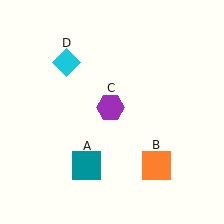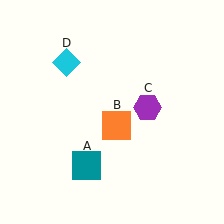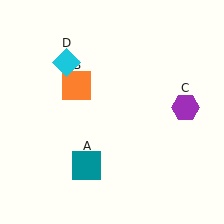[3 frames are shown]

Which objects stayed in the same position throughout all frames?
Teal square (object A) and cyan diamond (object D) remained stationary.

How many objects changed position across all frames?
2 objects changed position: orange square (object B), purple hexagon (object C).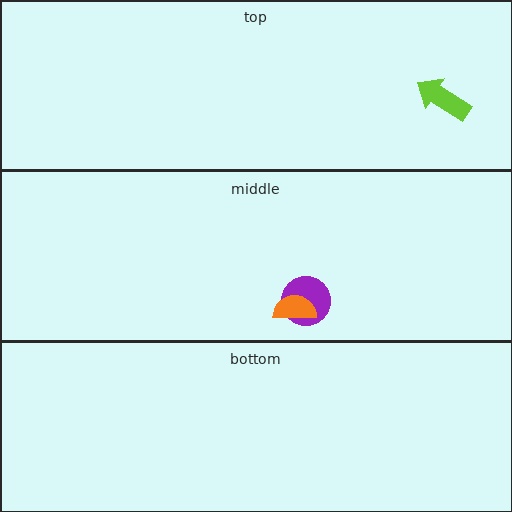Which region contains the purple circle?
The middle region.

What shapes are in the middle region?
The purple circle, the orange semicircle.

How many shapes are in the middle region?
2.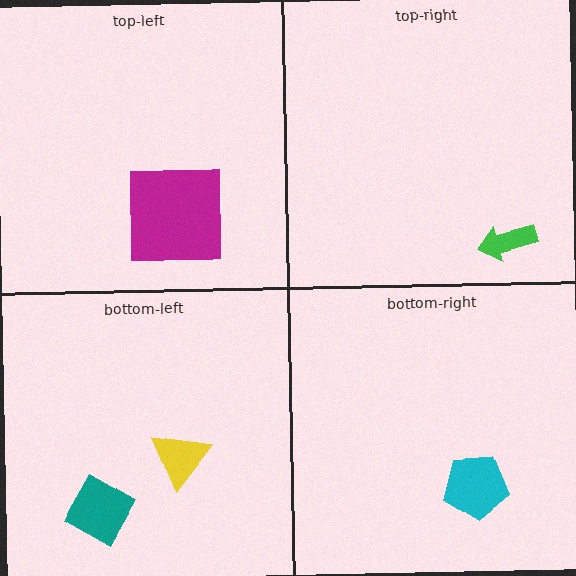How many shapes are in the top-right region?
1.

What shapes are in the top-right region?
The green arrow.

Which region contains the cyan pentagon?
The bottom-right region.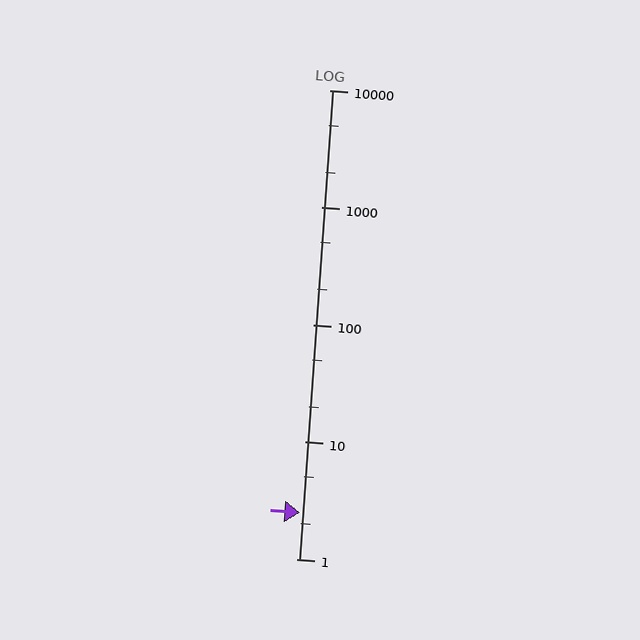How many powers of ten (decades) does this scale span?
The scale spans 4 decades, from 1 to 10000.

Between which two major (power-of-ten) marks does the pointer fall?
The pointer is between 1 and 10.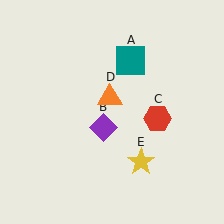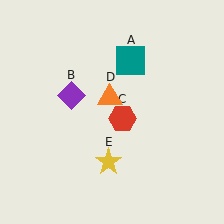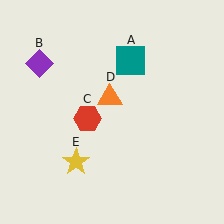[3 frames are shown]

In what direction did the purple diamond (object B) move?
The purple diamond (object B) moved up and to the left.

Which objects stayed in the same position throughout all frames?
Teal square (object A) and orange triangle (object D) remained stationary.